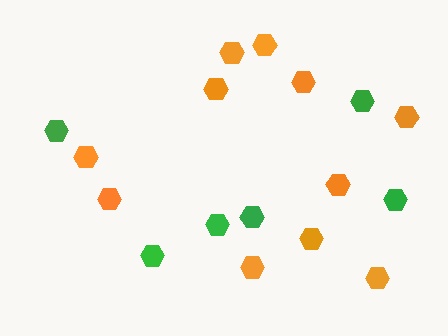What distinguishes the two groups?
There are 2 groups: one group of orange hexagons (11) and one group of green hexagons (6).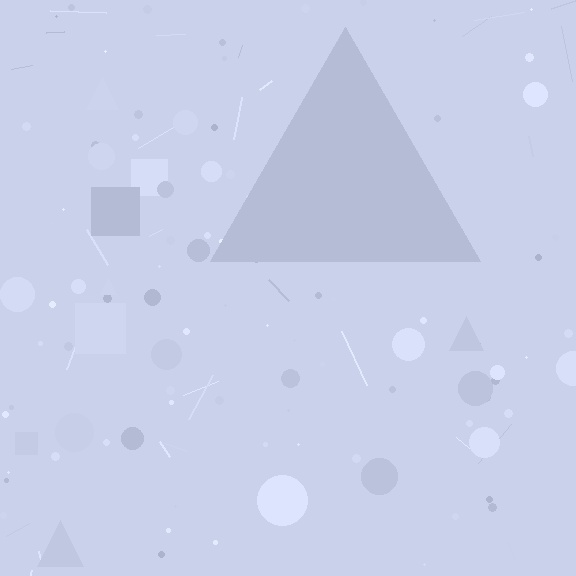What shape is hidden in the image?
A triangle is hidden in the image.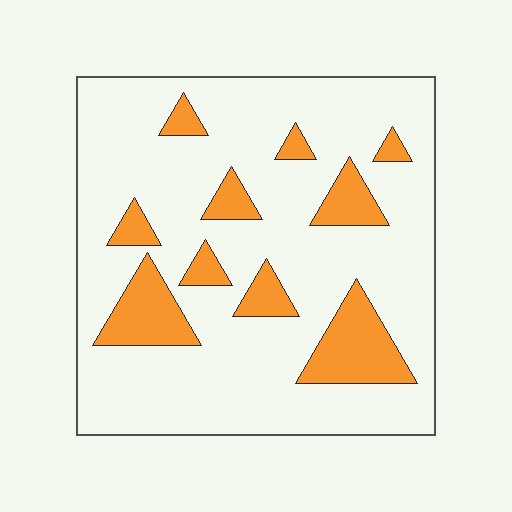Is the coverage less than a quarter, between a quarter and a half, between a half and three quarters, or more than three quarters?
Less than a quarter.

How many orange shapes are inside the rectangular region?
10.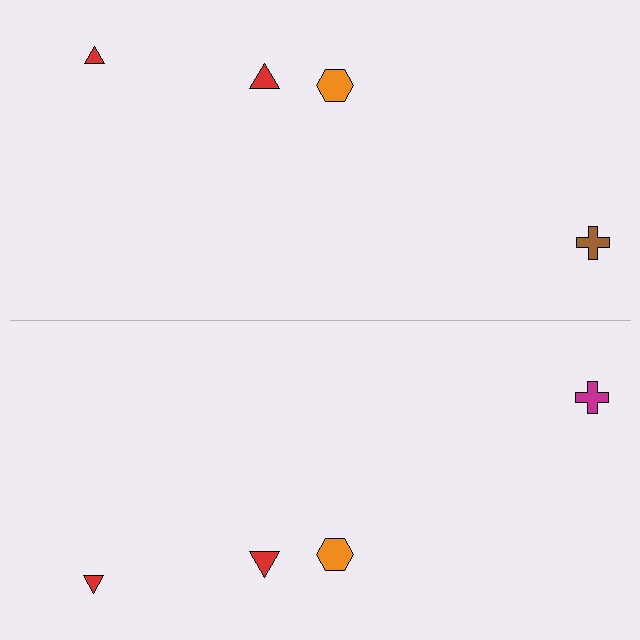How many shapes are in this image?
There are 8 shapes in this image.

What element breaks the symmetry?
The magenta cross on the bottom side breaks the symmetry — its mirror counterpart is brown.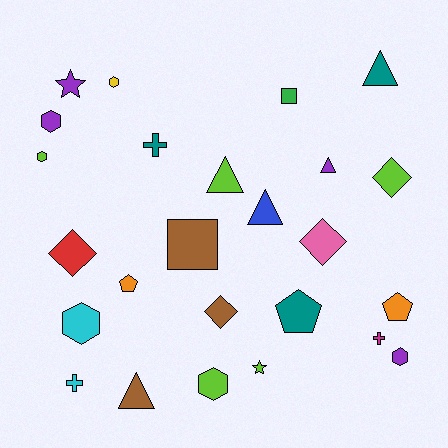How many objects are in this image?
There are 25 objects.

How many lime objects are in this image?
There are 5 lime objects.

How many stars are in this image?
There are 2 stars.